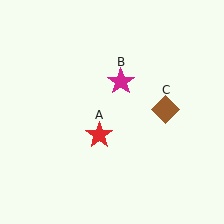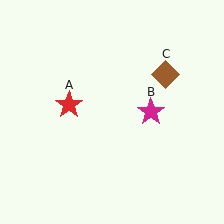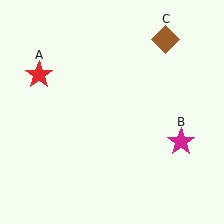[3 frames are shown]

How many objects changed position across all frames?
3 objects changed position: red star (object A), magenta star (object B), brown diamond (object C).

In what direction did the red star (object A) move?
The red star (object A) moved up and to the left.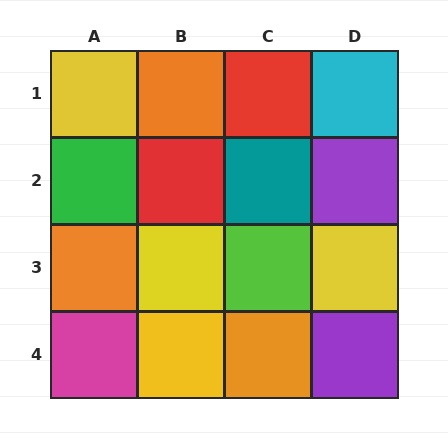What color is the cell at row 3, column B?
Yellow.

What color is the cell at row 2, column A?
Green.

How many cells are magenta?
1 cell is magenta.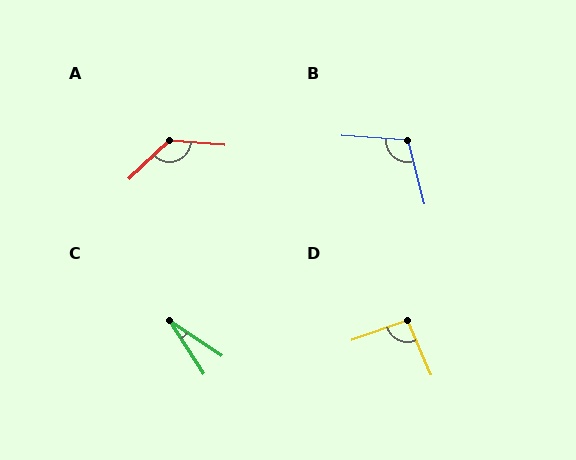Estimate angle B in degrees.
Approximately 109 degrees.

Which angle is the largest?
A, at approximately 132 degrees.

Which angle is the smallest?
C, at approximately 23 degrees.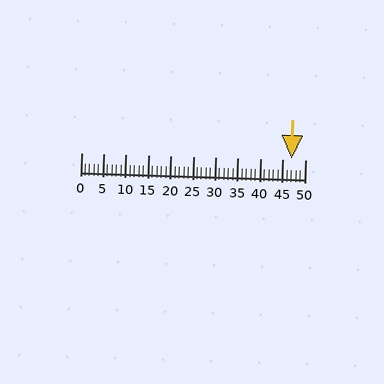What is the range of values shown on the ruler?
The ruler shows values from 0 to 50.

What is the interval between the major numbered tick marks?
The major tick marks are spaced 5 units apart.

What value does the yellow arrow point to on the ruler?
The yellow arrow points to approximately 47.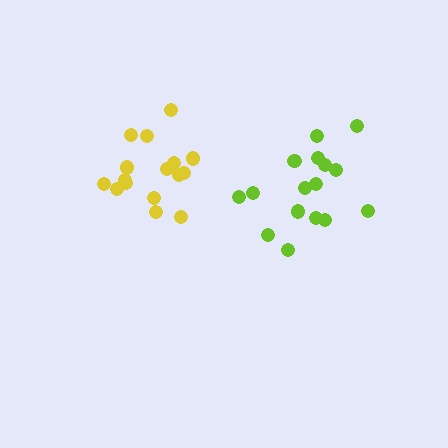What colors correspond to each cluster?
The clusters are colored: yellow, lime.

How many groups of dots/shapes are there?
There are 2 groups.